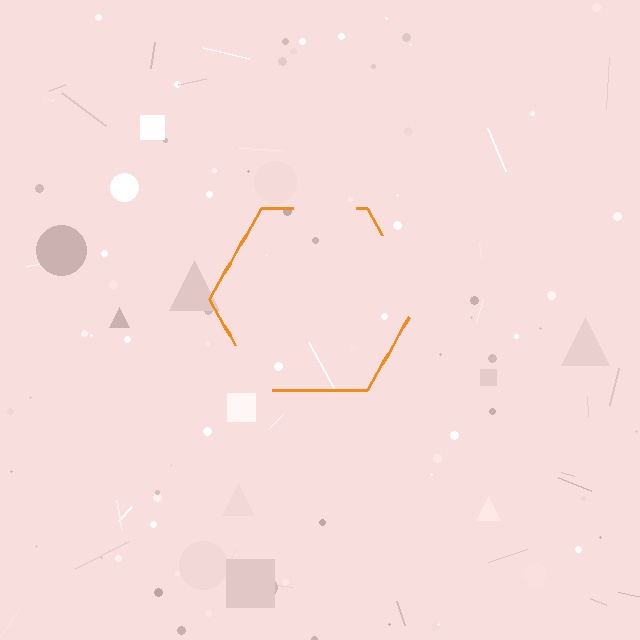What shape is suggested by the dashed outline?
The dashed outline suggests a hexagon.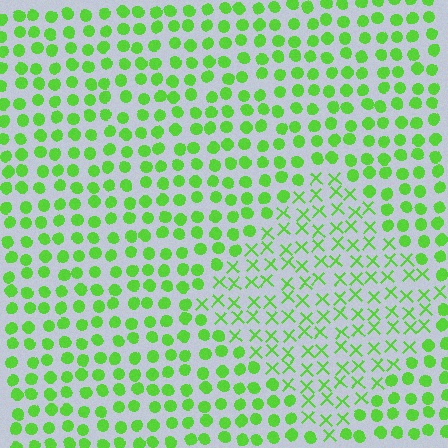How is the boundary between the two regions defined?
The boundary is defined by a change in element shape: X marks inside vs. circles outside. All elements share the same color and spacing.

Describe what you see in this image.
The image is filled with small lime elements arranged in a uniform grid. A diamond-shaped region contains X marks, while the surrounding area contains circles. The boundary is defined purely by the change in element shape.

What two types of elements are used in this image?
The image uses X marks inside the diamond region and circles outside it.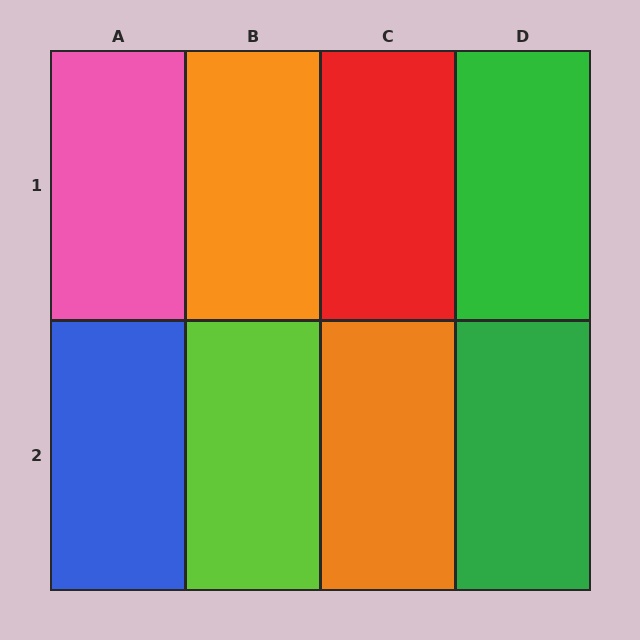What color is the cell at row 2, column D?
Green.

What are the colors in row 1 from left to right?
Pink, orange, red, green.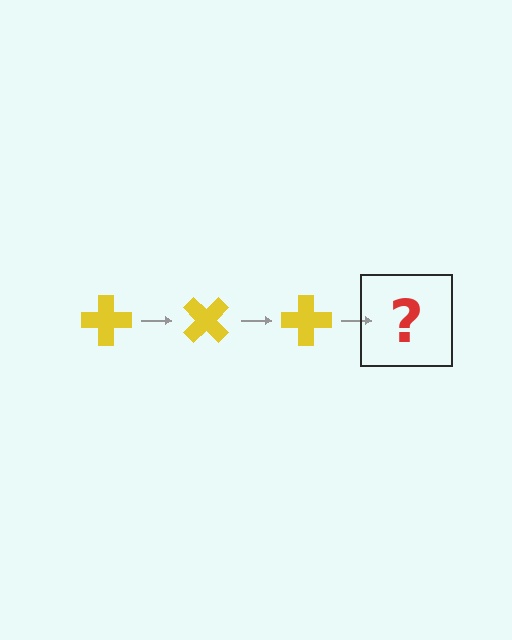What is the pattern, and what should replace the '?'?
The pattern is that the cross rotates 45 degrees each step. The '?' should be a yellow cross rotated 135 degrees.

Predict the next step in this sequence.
The next step is a yellow cross rotated 135 degrees.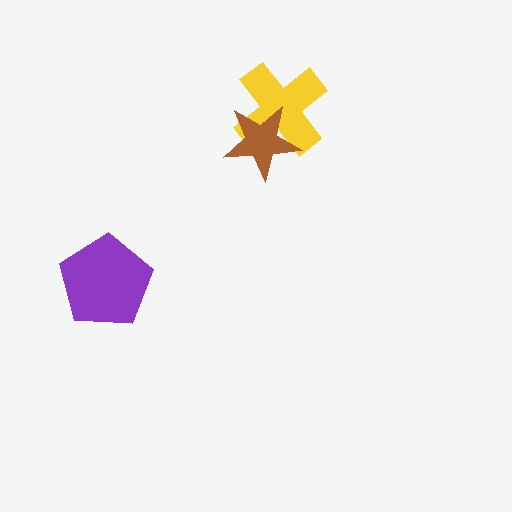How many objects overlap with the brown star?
1 object overlaps with the brown star.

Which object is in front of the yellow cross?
The brown star is in front of the yellow cross.